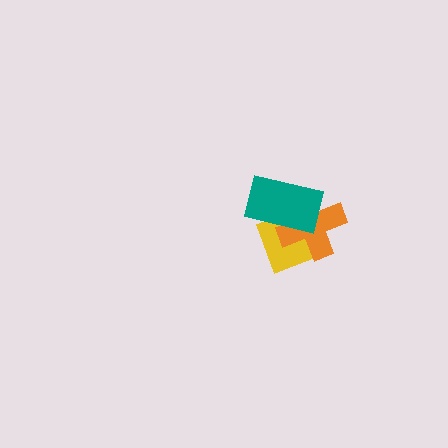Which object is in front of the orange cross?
The teal rectangle is in front of the orange cross.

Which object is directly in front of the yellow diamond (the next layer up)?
The orange cross is directly in front of the yellow diamond.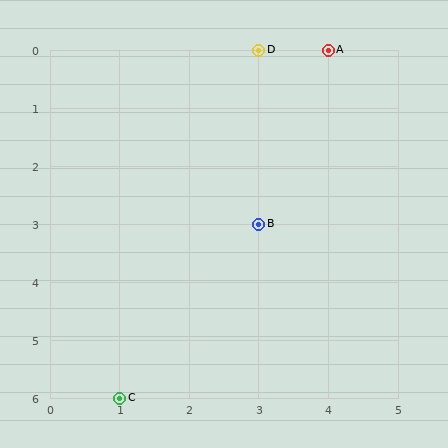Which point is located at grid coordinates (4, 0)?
Point A is at (4, 0).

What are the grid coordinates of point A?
Point A is at grid coordinates (4, 0).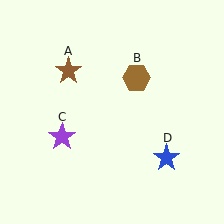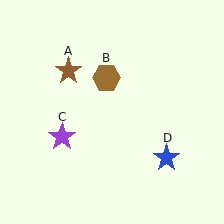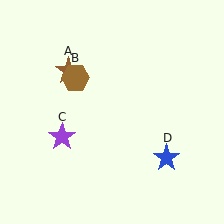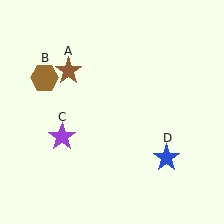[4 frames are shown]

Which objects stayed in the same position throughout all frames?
Brown star (object A) and purple star (object C) and blue star (object D) remained stationary.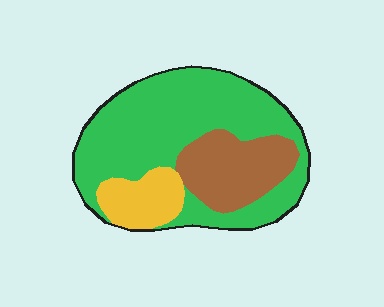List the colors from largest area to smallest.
From largest to smallest: green, brown, yellow.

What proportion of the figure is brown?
Brown takes up about one quarter (1/4) of the figure.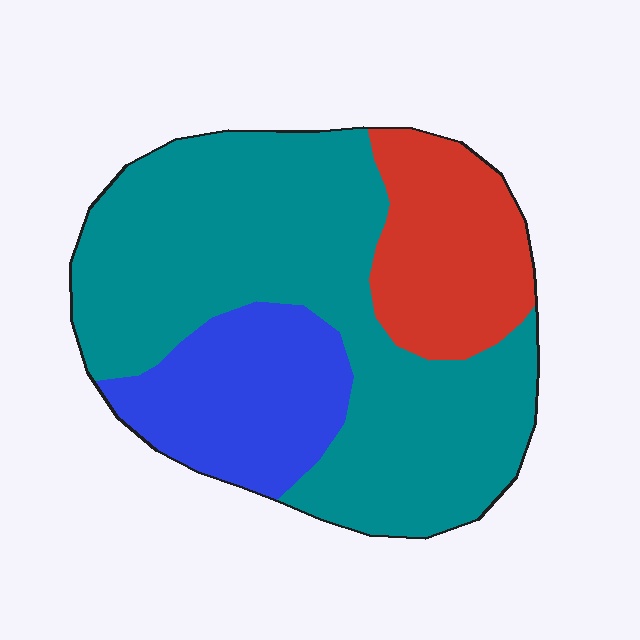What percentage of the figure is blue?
Blue covers 21% of the figure.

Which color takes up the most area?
Teal, at roughly 60%.